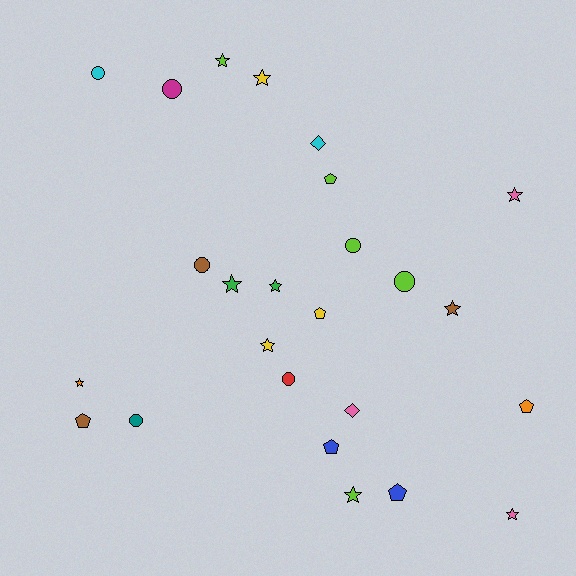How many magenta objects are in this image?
There is 1 magenta object.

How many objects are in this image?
There are 25 objects.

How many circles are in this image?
There are 7 circles.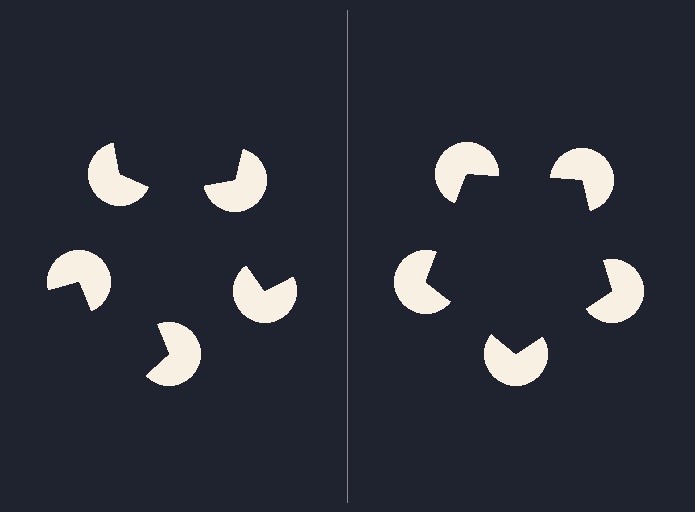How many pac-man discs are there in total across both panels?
10 — 5 on each side.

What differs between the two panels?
The pac-man discs are positioned identically on both sides; only the wedge orientations differ. On the right they align to a pentagon; on the left they are misaligned.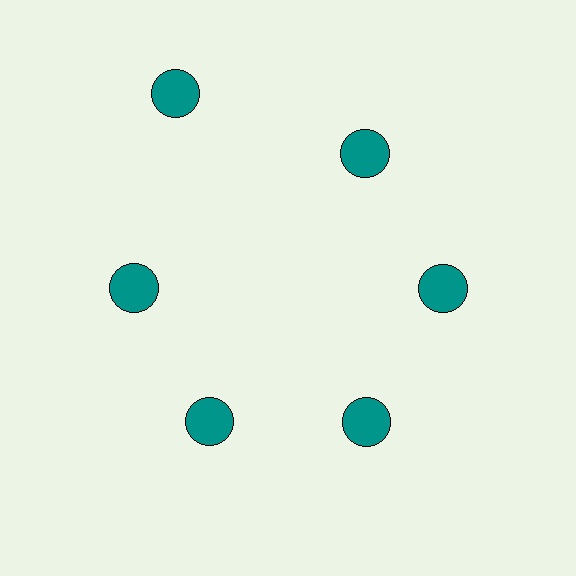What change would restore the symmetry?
The symmetry would be restored by moving it inward, back onto the ring so that all 6 circles sit at equal angles and equal distance from the center.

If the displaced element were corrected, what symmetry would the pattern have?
It would have 6-fold rotational symmetry — the pattern would map onto itself every 60 degrees.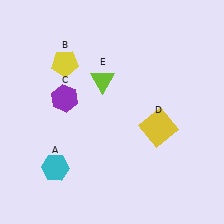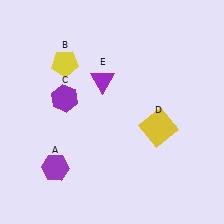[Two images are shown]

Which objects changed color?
A changed from cyan to purple. E changed from lime to purple.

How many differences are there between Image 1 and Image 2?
There are 2 differences between the two images.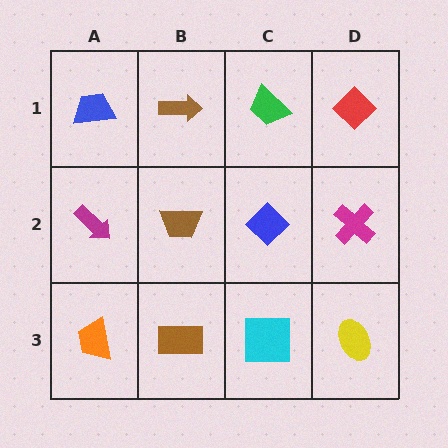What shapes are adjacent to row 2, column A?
A blue trapezoid (row 1, column A), an orange trapezoid (row 3, column A), a brown trapezoid (row 2, column B).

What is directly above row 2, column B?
A brown arrow.